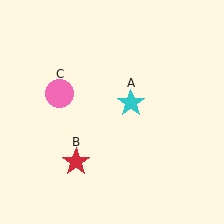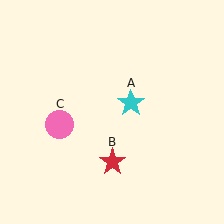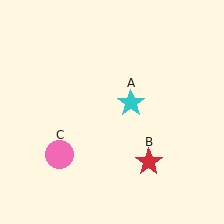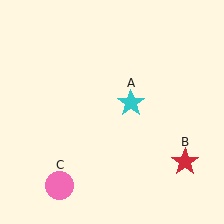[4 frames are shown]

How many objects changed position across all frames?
2 objects changed position: red star (object B), pink circle (object C).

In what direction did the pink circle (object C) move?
The pink circle (object C) moved down.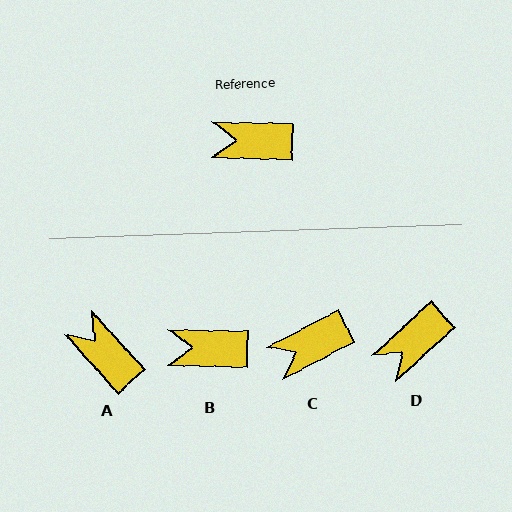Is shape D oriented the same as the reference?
No, it is off by about 44 degrees.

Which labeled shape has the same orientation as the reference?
B.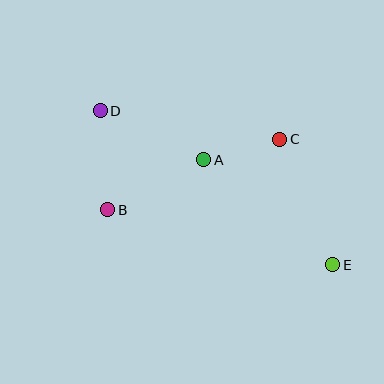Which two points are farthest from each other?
Points D and E are farthest from each other.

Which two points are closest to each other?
Points A and C are closest to each other.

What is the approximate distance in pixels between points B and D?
The distance between B and D is approximately 99 pixels.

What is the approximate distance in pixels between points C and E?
The distance between C and E is approximately 136 pixels.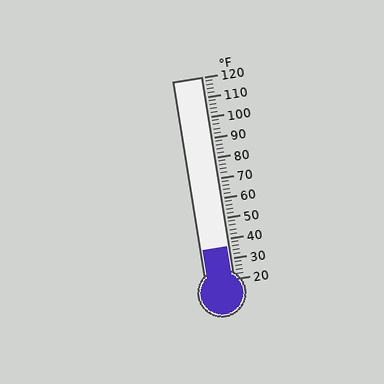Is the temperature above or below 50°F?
The temperature is below 50°F.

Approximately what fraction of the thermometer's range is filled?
The thermometer is filled to approximately 15% of its range.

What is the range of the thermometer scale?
The thermometer scale ranges from 20°F to 120°F.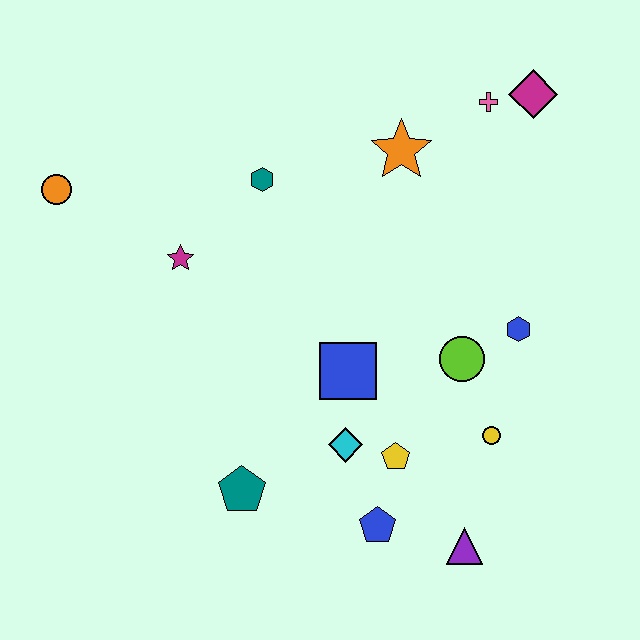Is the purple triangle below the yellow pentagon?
Yes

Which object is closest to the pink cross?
The magenta diamond is closest to the pink cross.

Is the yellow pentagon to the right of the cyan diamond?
Yes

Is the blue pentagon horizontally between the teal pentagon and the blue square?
No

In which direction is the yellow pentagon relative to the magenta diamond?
The yellow pentagon is below the magenta diamond.